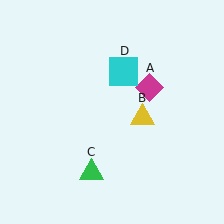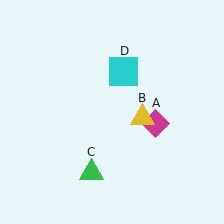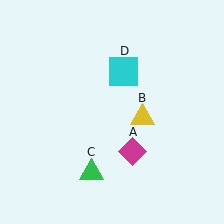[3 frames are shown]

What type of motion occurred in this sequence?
The magenta diamond (object A) rotated clockwise around the center of the scene.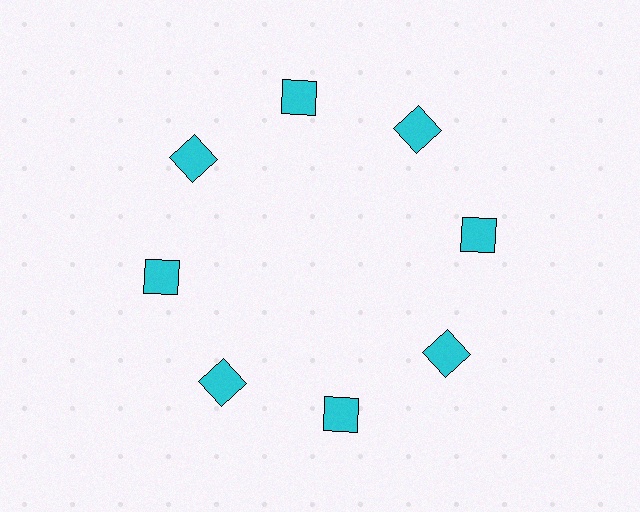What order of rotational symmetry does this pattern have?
This pattern has 8-fold rotational symmetry.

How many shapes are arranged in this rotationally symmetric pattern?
There are 8 shapes, arranged in 8 groups of 1.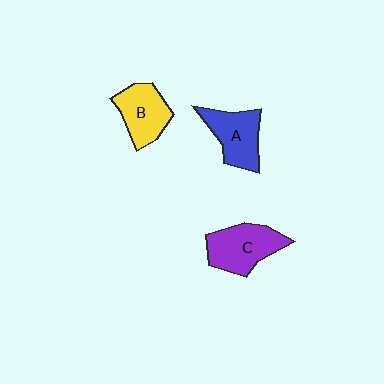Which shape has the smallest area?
Shape B (yellow).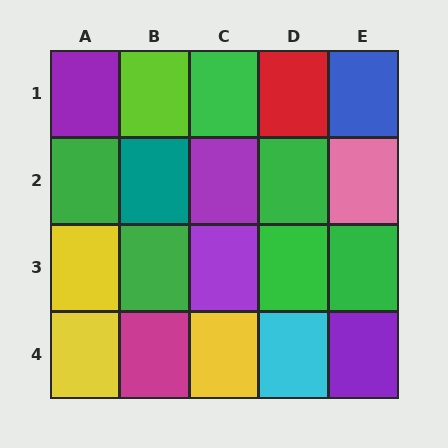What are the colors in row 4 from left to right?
Yellow, magenta, yellow, cyan, purple.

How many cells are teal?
1 cell is teal.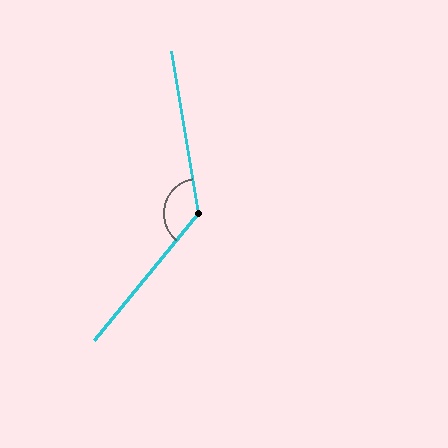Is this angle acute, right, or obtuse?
It is obtuse.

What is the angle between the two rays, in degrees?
Approximately 132 degrees.